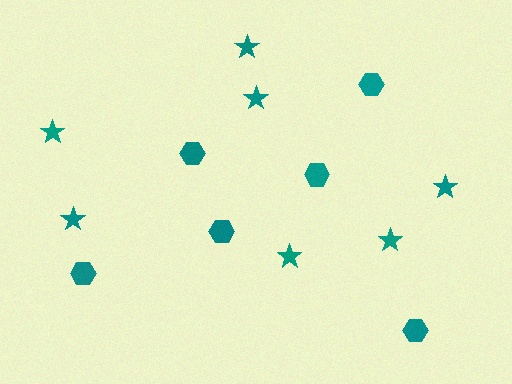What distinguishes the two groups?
There are 2 groups: one group of stars (7) and one group of hexagons (6).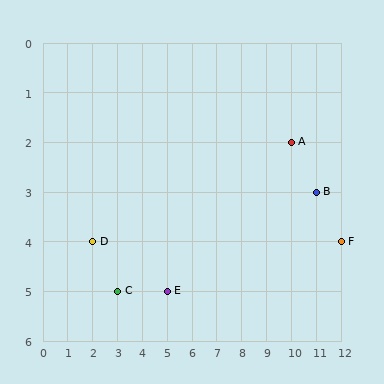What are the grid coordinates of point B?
Point B is at grid coordinates (11, 3).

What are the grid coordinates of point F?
Point F is at grid coordinates (12, 4).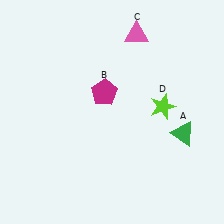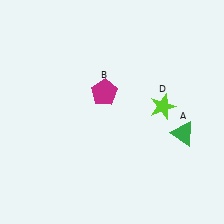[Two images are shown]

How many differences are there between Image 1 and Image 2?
There is 1 difference between the two images.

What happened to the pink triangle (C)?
The pink triangle (C) was removed in Image 2. It was in the top-right area of Image 1.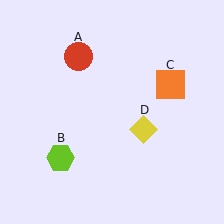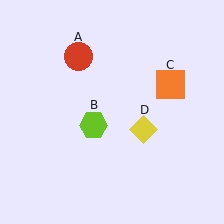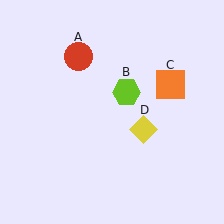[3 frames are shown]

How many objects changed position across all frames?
1 object changed position: lime hexagon (object B).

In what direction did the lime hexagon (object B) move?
The lime hexagon (object B) moved up and to the right.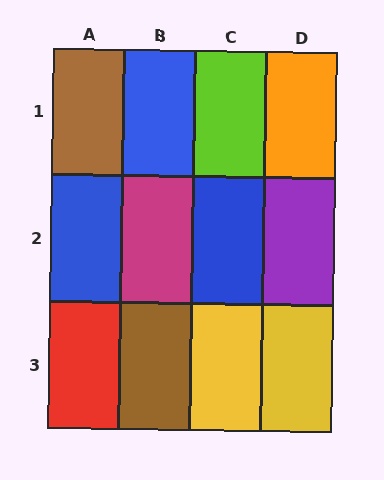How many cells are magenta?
1 cell is magenta.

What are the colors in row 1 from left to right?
Brown, blue, lime, orange.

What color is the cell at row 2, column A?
Blue.